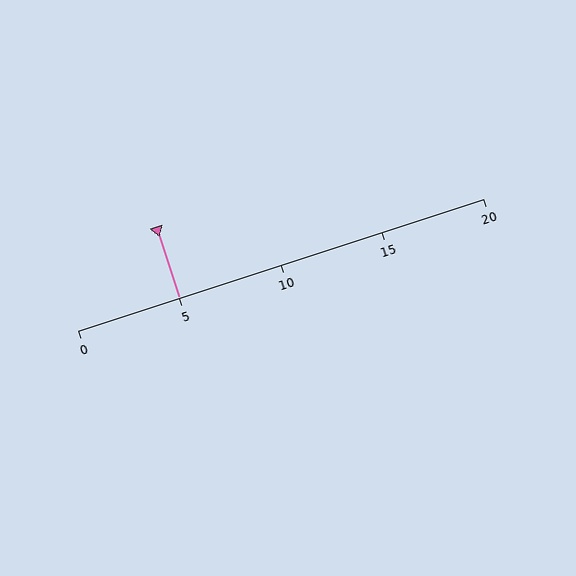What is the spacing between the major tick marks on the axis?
The major ticks are spaced 5 apart.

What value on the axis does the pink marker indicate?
The marker indicates approximately 5.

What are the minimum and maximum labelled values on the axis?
The axis runs from 0 to 20.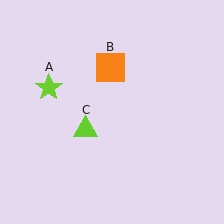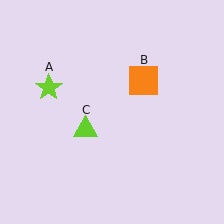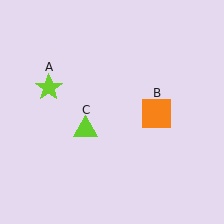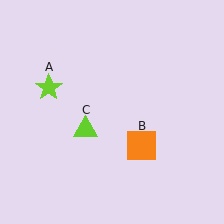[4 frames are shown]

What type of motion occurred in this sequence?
The orange square (object B) rotated clockwise around the center of the scene.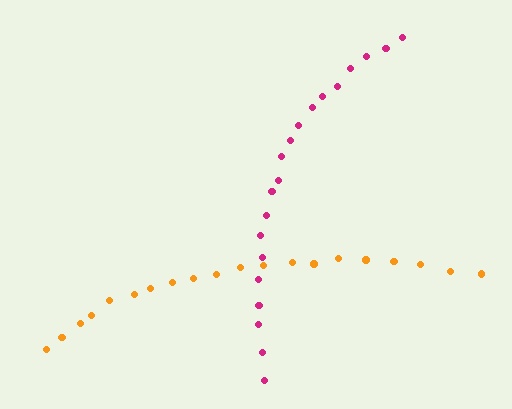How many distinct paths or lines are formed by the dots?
There are 2 distinct paths.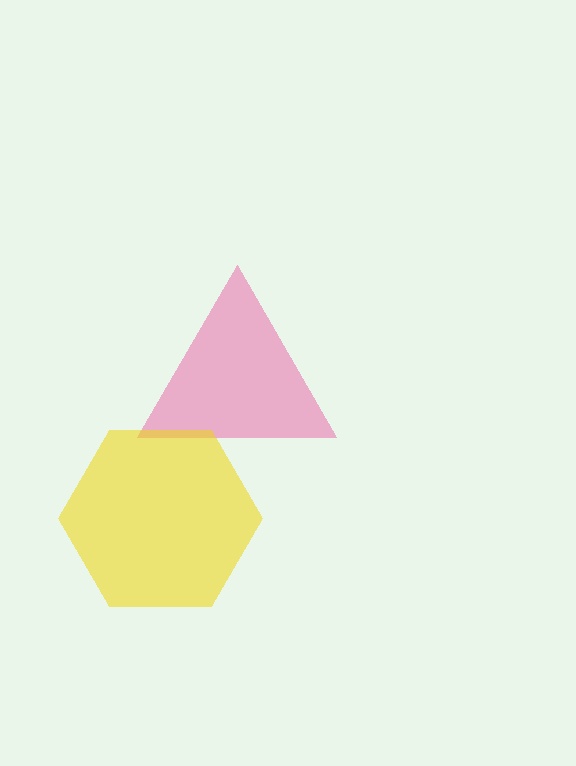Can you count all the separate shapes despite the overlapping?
Yes, there are 2 separate shapes.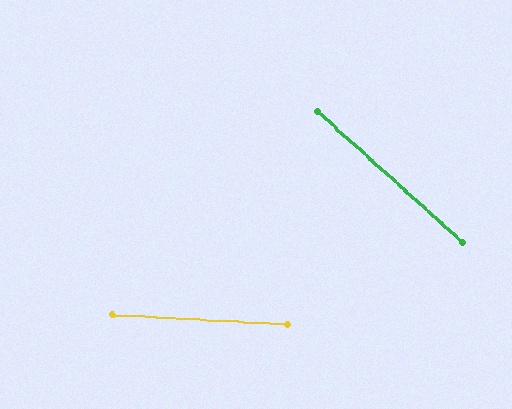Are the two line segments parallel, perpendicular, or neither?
Neither parallel nor perpendicular — they differ by about 39°.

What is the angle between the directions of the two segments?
Approximately 39 degrees.